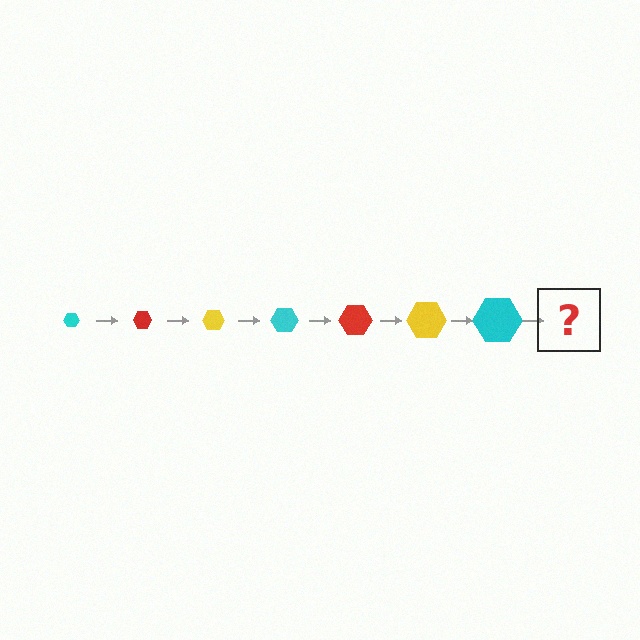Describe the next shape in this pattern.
It should be a red hexagon, larger than the previous one.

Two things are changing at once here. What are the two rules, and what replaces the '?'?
The two rules are that the hexagon grows larger each step and the color cycles through cyan, red, and yellow. The '?' should be a red hexagon, larger than the previous one.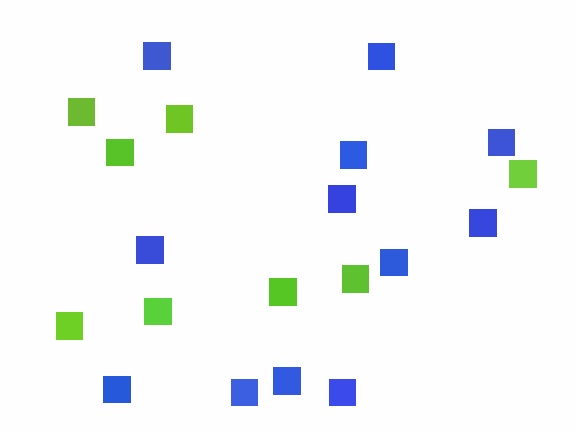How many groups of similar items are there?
There are 2 groups: one group of blue squares (12) and one group of lime squares (8).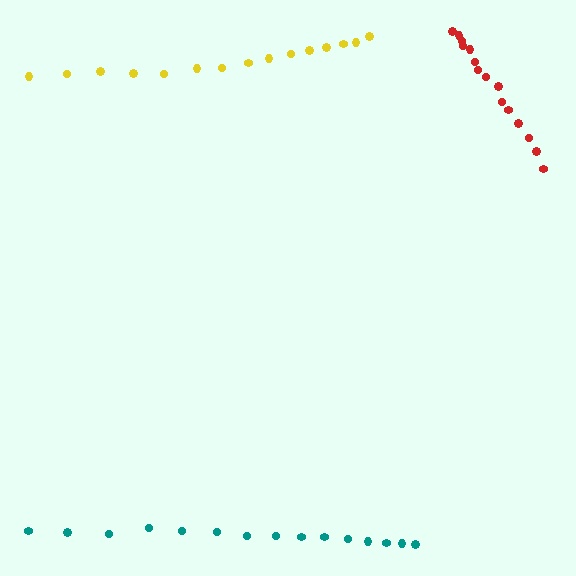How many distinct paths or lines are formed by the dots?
There are 3 distinct paths.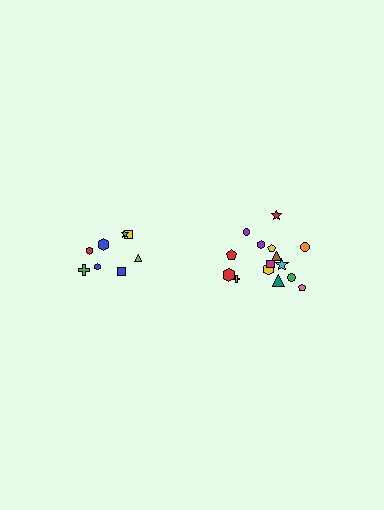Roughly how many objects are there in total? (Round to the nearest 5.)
Roughly 25 objects in total.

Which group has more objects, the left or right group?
The right group.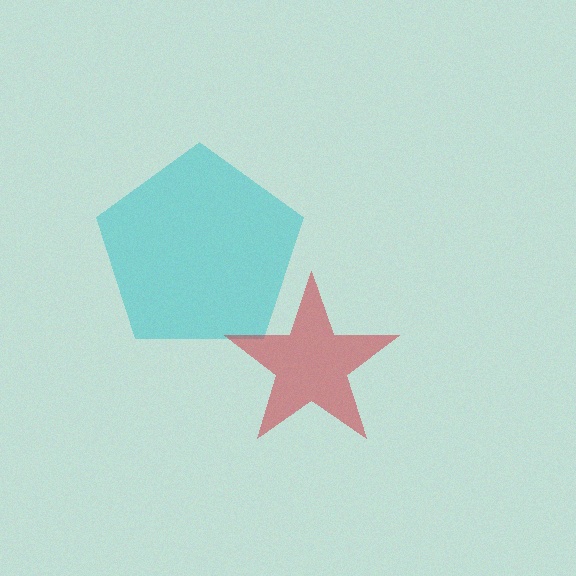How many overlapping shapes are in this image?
There are 2 overlapping shapes in the image.